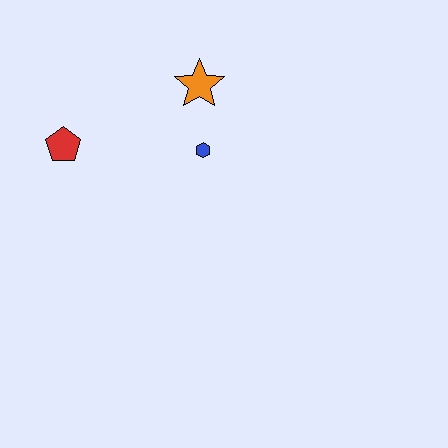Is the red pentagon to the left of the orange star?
Yes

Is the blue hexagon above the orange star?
No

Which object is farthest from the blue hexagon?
The red pentagon is farthest from the blue hexagon.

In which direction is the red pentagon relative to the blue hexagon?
The red pentagon is to the left of the blue hexagon.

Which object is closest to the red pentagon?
The blue hexagon is closest to the red pentagon.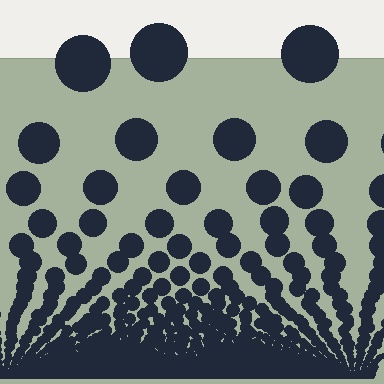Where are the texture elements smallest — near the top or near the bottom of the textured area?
Near the bottom.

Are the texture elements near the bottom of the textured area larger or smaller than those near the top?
Smaller. The gradient is inverted — elements near the bottom are smaller and denser.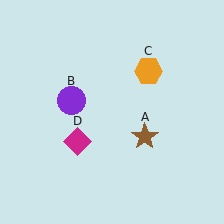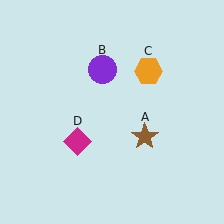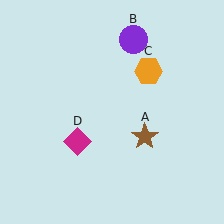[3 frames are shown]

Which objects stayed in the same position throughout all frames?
Brown star (object A) and orange hexagon (object C) and magenta diamond (object D) remained stationary.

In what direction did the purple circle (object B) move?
The purple circle (object B) moved up and to the right.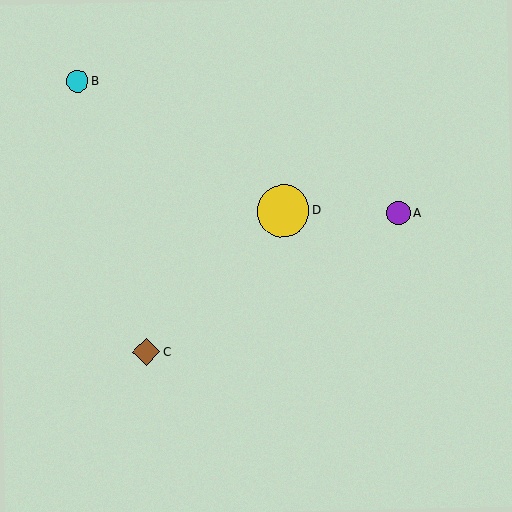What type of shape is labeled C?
Shape C is a brown diamond.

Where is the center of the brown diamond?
The center of the brown diamond is at (146, 352).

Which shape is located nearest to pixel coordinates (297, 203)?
The yellow circle (labeled D) at (283, 211) is nearest to that location.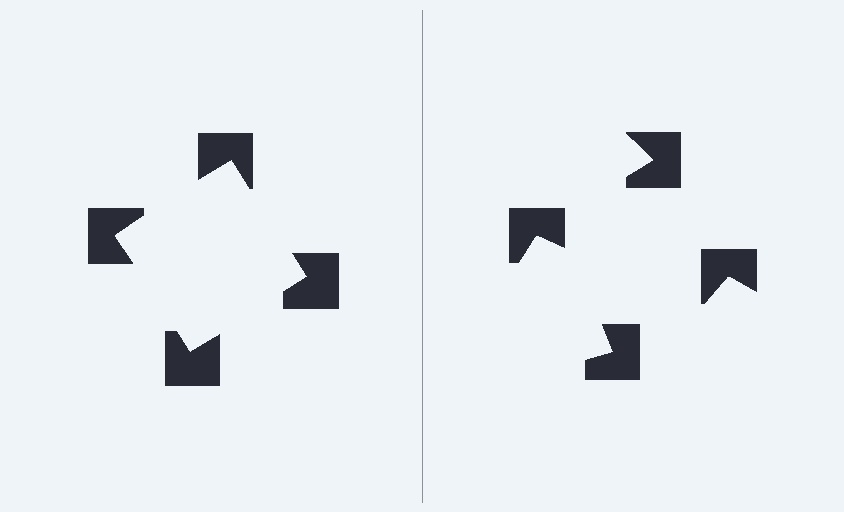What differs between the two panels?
The notched squares are positioned identically on both sides; only the wedge orientations differ. On the left they align to a square; on the right they are misaligned.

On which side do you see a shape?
An illusory square appears on the left side. On the right side the wedge cuts are rotated, so no coherent shape forms.